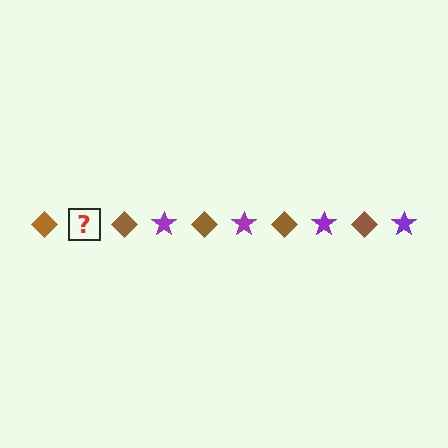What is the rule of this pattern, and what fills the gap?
The rule is that the pattern alternates between brown diamond and purple star. The gap should be filled with a purple star.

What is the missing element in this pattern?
The missing element is a purple star.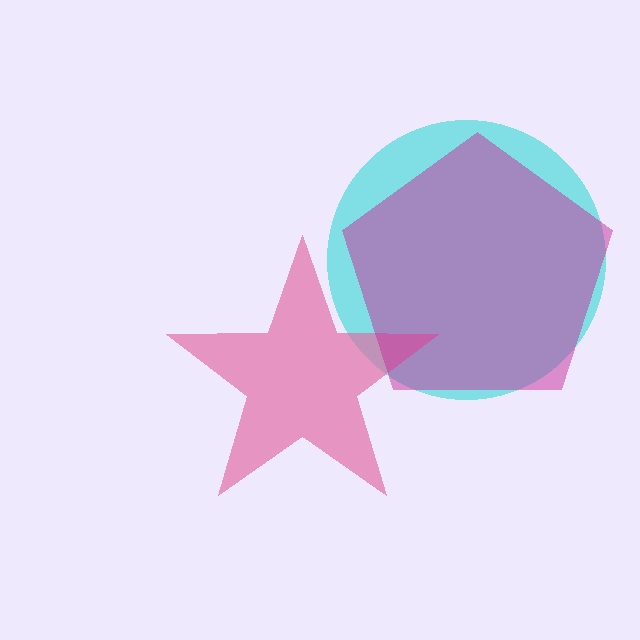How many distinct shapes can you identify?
There are 3 distinct shapes: a cyan circle, a pink star, a magenta pentagon.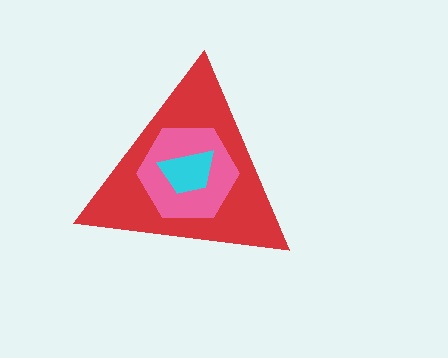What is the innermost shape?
The cyan trapezoid.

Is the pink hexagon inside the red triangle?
Yes.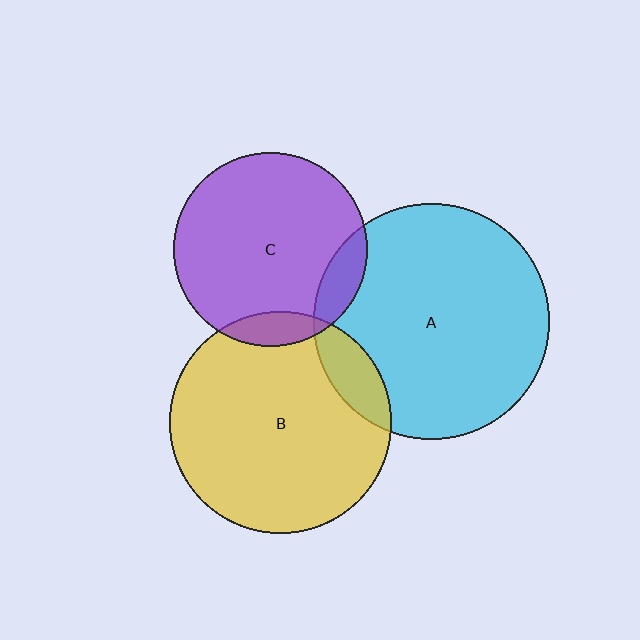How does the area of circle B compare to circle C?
Approximately 1.3 times.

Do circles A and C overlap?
Yes.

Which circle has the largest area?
Circle A (cyan).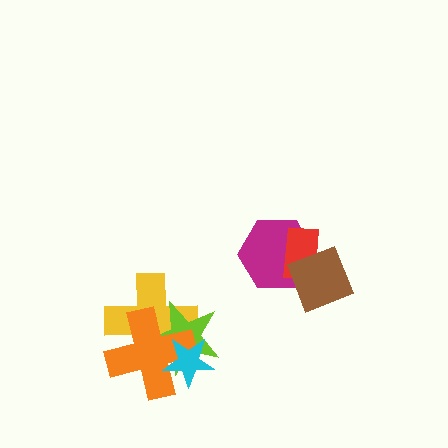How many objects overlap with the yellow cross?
3 objects overlap with the yellow cross.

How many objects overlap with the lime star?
3 objects overlap with the lime star.